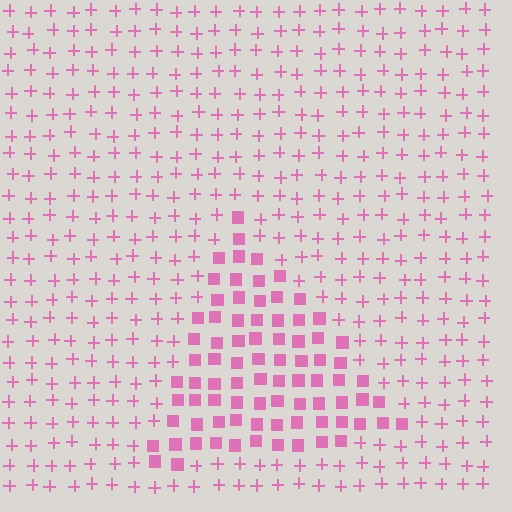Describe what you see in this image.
The image is filled with small pink elements arranged in a uniform grid. A triangle-shaped region contains squares, while the surrounding area contains plus signs. The boundary is defined purely by the change in element shape.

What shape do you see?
I see a triangle.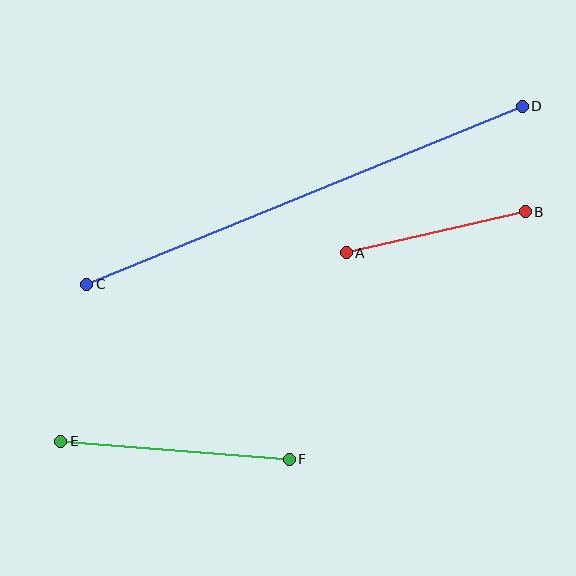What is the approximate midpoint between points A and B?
The midpoint is at approximately (436, 232) pixels.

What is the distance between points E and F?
The distance is approximately 229 pixels.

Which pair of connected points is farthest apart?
Points C and D are farthest apart.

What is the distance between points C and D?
The distance is approximately 471 pixels.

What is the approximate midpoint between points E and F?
The midpoint is at approximately (175, 450) pixels.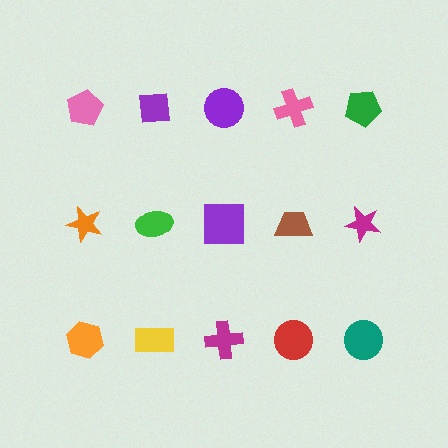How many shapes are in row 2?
5 shapes.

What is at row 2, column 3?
A purple square.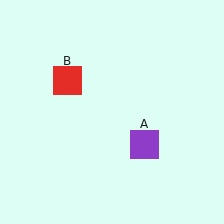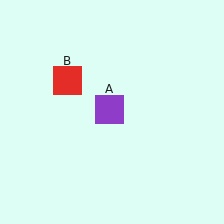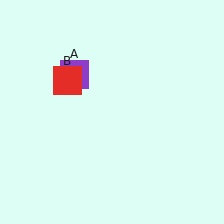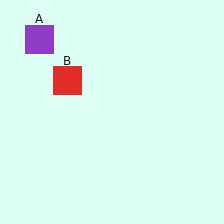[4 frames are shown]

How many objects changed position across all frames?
1 object changed position: purple square (object A).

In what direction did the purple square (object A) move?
The purple square (object A) moved up and to the left.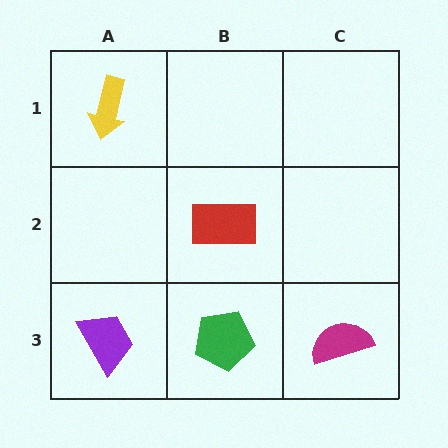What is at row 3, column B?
A green pentagon.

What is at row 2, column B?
A red rectangle.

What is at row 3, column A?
A purple trapezoid.